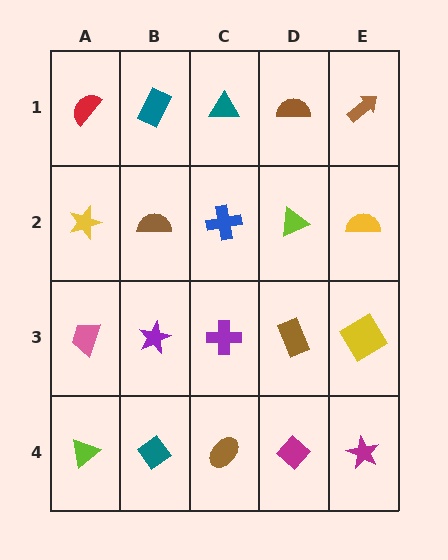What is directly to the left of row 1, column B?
A red semicircle.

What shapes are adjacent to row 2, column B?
A teal rectangle (row 1, column B), a purple star (row 3, column B), a yellow star (row 2, column A), a blue cross (row 2, column C).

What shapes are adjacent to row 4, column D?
A brown rectangle (row 3, column D), a brown ellipse (row 4, column C), a magenta star (row 4, column E).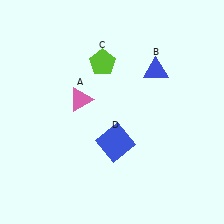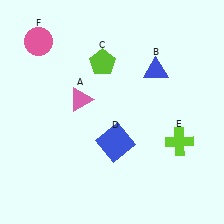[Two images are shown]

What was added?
A lime cross (E), a pink circle (F) were added in Image 2.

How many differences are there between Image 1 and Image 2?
There are 2 differences between the two images.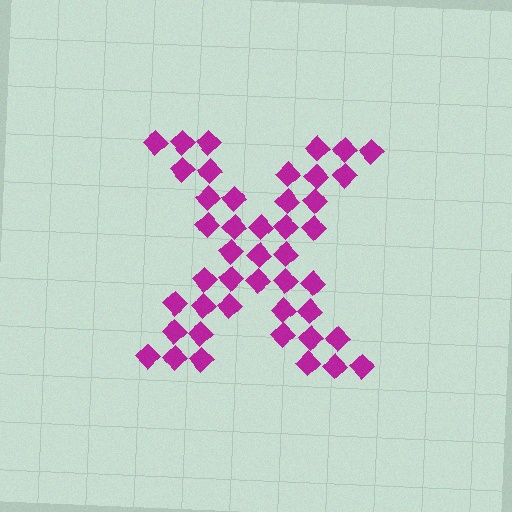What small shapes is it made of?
It is made of small diamonds.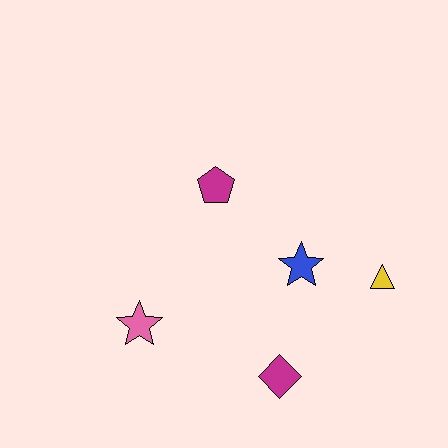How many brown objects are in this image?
There are no brown objects.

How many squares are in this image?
There are no squares.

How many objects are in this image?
There are 5 objects.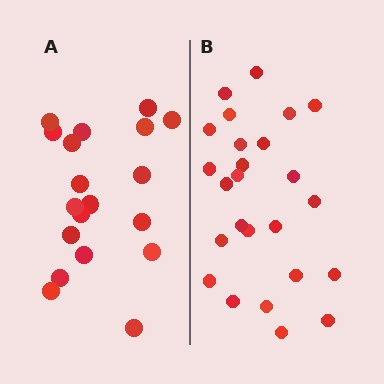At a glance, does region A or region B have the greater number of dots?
Region B (the right region) has more dots.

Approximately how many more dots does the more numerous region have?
Region B has about 6 more dots than region A.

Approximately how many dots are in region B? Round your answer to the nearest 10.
About 20 dots. (The exact count is 25, which rounds to 20.)